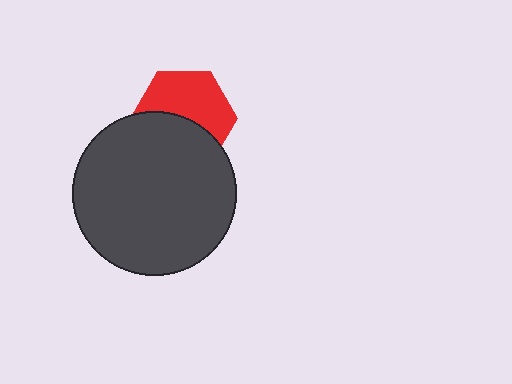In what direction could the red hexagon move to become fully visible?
The red hexagon could move up. That would shift it out from behind the dark gray circle entirely.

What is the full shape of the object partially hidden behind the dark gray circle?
The partially hidden object is a red hexagon.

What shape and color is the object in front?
The object in front is a dark gray circle.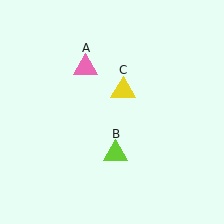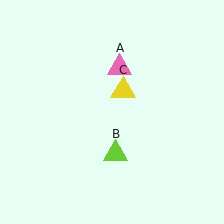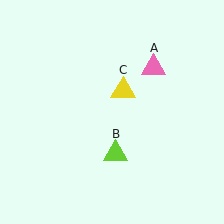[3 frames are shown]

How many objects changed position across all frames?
1 object changed position: pink triangle (object A).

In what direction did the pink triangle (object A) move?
The pink triangle (object A) moved right.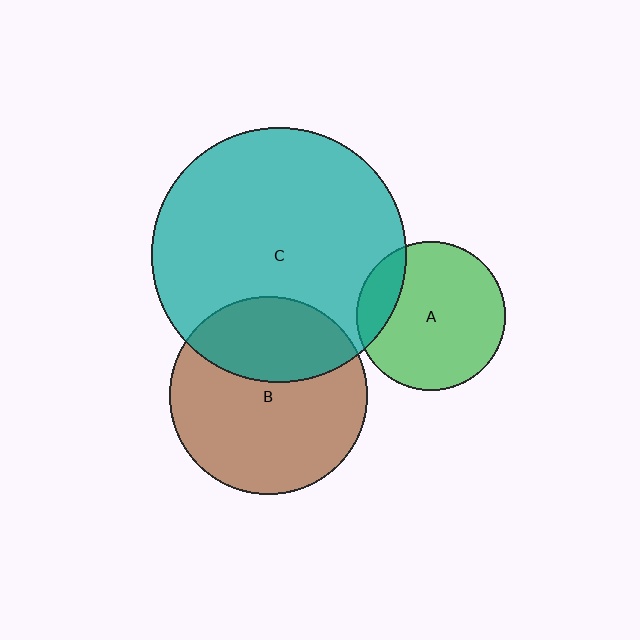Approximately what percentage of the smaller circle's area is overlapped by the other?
Approximately 15%.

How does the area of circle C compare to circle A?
Approximately 3.0 times.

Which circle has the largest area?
Circle C (teal).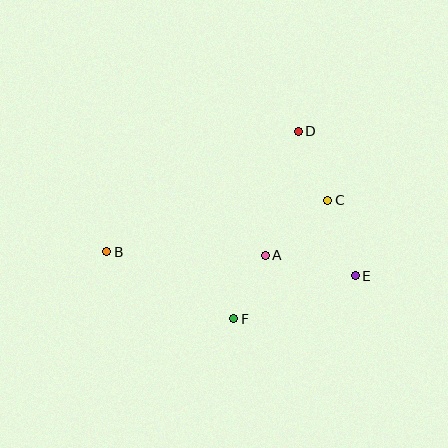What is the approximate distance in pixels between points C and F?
The distance between C and F is approximately 151 pixels.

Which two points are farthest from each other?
Points B and E are farthest from each other.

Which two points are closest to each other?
Points A and F are closest to each other.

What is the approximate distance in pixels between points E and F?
The distance between E and F is approximately 129 pixels.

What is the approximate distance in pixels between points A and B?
The distance between A and B is approximately 159 pixels.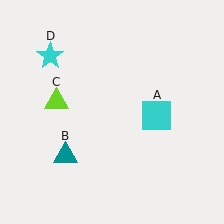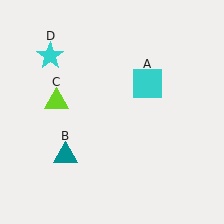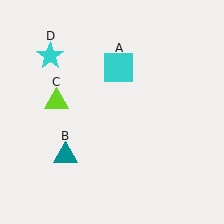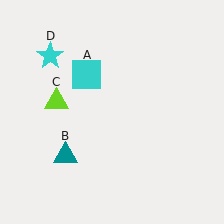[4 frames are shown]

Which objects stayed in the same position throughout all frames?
Teal triangle (object B) and lime triangle (object C) and cyan star (object D) remained stationary.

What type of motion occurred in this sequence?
The cyan square (object A) rotated counterclockwise around the center of the scene.